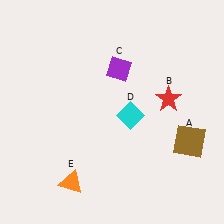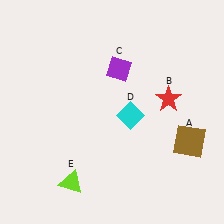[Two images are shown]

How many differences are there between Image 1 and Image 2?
There is 1 difference between the two images.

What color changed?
The triangle (E) changed from orange in Image 1 to lime in Image 2.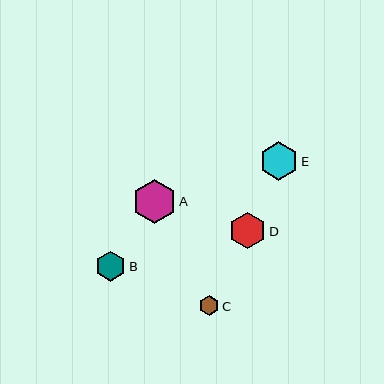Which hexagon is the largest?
Hexagon A is the largest with a size of approximately 44 pixels.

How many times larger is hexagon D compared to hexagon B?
Hexagon D is approximately 1.2 times the size of hexagon B.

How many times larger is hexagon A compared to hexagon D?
Hexagon A is approximately 1.2 times the size of hexagon D.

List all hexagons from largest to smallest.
From largest to smallest: A, E, D, B, C.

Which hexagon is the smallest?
Hexagon C is the smallest with a size of approximately 20 pixels.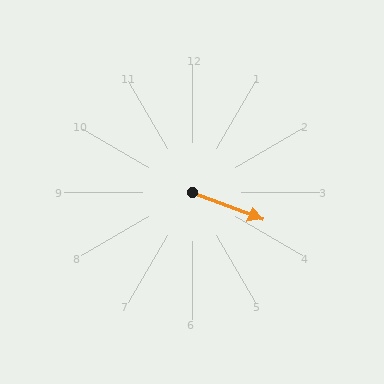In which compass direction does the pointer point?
East.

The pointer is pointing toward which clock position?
Roughly 4 o'clock.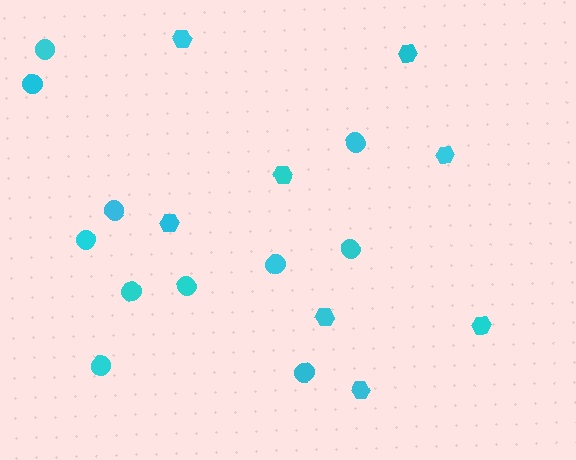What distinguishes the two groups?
There are 2 groups: one group of circles (11) and one group of hexagons (8).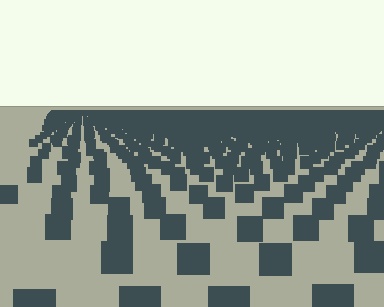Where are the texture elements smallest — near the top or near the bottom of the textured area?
Near the top.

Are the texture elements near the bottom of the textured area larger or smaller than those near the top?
Larger. Near the bottom, elements are closer to the viewer and appear at a bigger on-screen size.